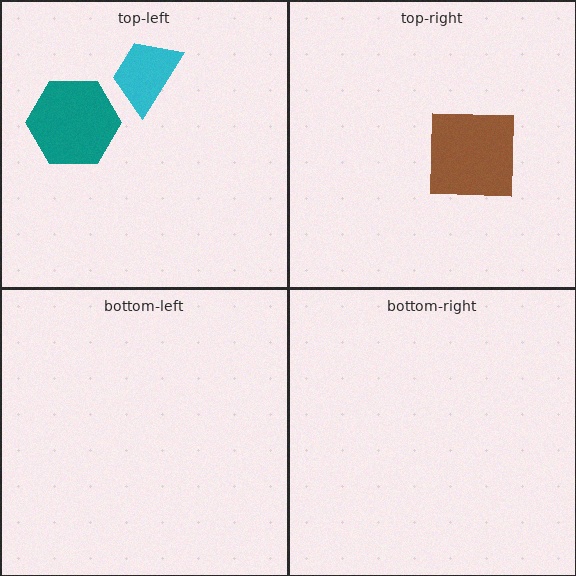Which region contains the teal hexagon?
The top-left region.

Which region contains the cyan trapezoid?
The top-left region.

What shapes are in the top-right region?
The brown square.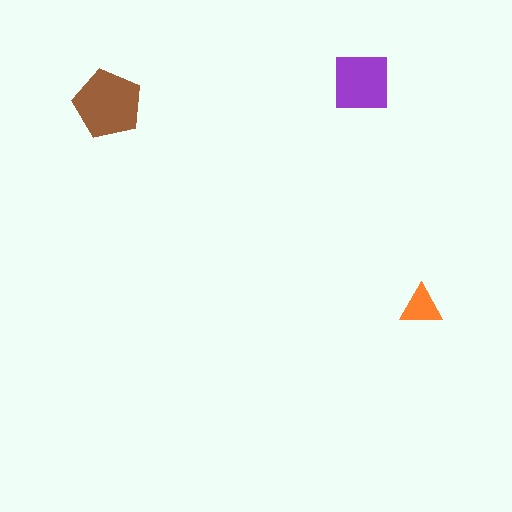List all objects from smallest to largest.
The orange triangle, the purple square, the brown pentagon.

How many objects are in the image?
There are 3 objects in the image.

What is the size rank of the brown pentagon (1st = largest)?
1st.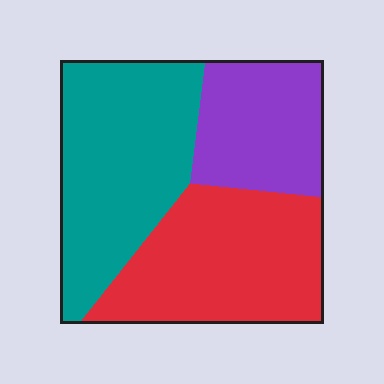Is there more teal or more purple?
Teal.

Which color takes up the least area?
Purple, at roughly 25%.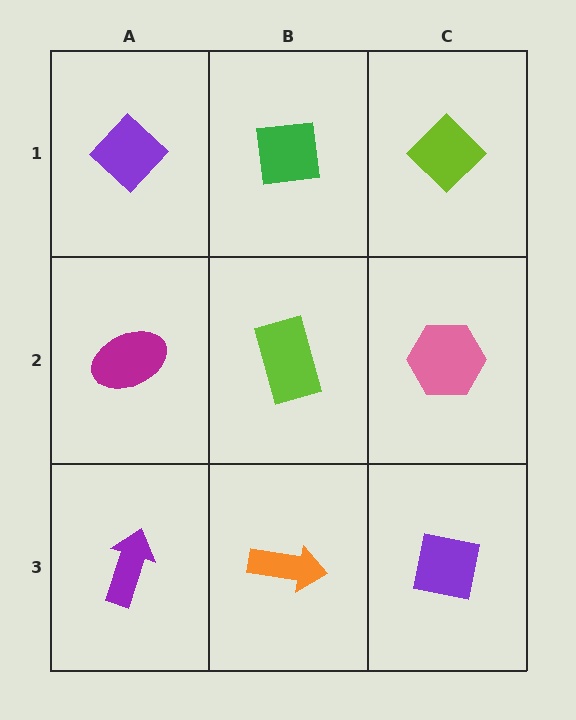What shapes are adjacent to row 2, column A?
A purple diamond (row 1, column A), a purple arrow (row 3, column A), a lime rectangle (row 2, column B).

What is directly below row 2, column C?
A purple square.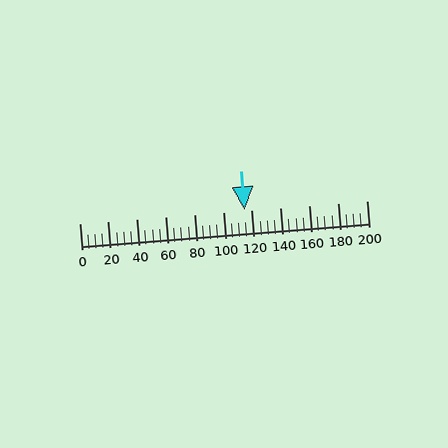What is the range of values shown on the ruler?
The ruler shows values from 0 to 200.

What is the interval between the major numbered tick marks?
The major tick marks are spaced 20 units apart.